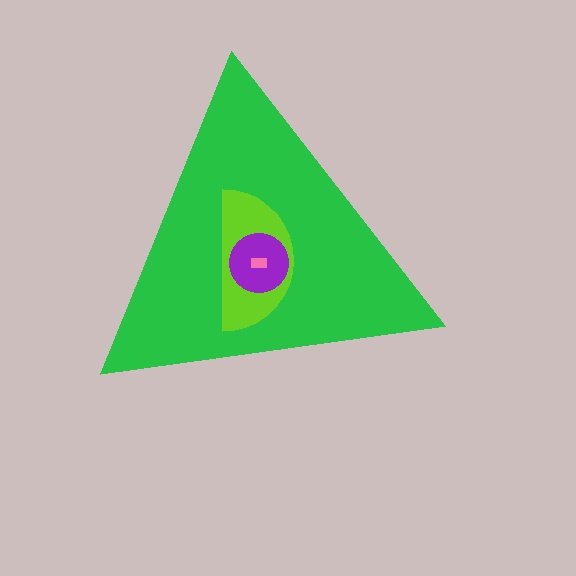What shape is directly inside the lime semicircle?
The purple circle.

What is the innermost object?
The pink rectangle.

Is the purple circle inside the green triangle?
Yes.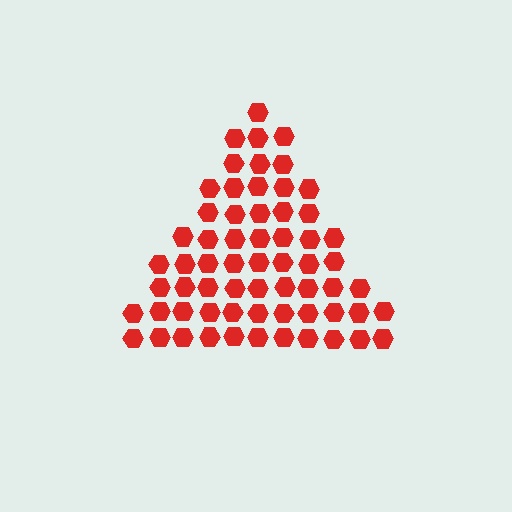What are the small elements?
The small elements are hexagons.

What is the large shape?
The large shape is a triangle.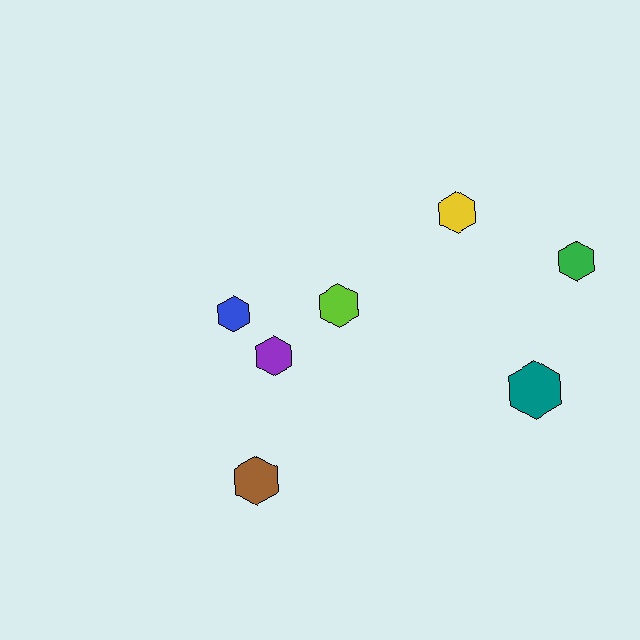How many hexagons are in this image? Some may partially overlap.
There are 7 hexagons.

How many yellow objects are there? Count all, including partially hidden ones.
There is 1 yellow object.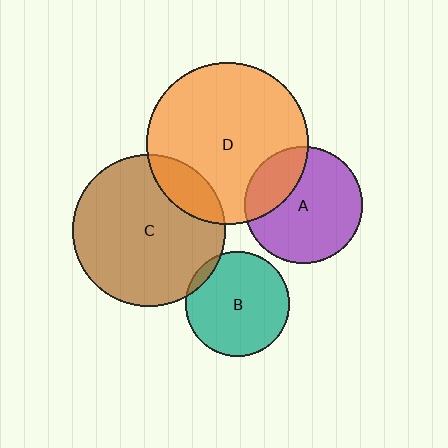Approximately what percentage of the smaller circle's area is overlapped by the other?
Approximately 15%.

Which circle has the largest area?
Circle D (orange).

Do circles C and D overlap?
Yes.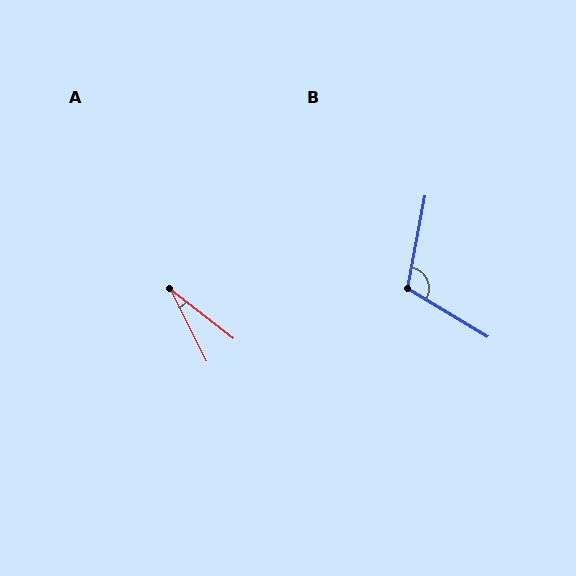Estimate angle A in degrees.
Approximately 25 degrees.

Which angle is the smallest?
A, at approximately 25 degrees.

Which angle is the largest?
B, at approximately 110 degrees.